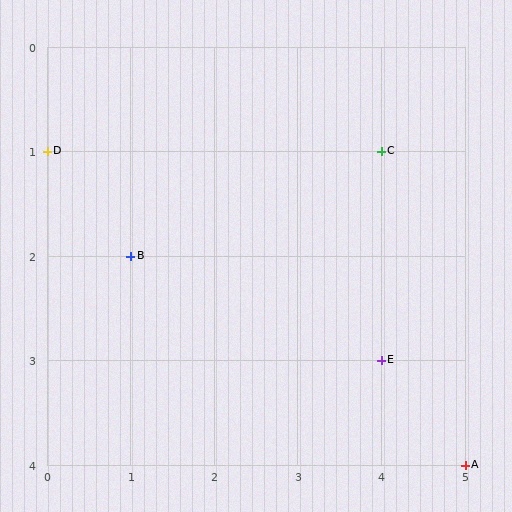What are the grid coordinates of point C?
Point C is at grid coordinates (4, 1).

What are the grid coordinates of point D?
Point D is at grid coordinates (0, 1).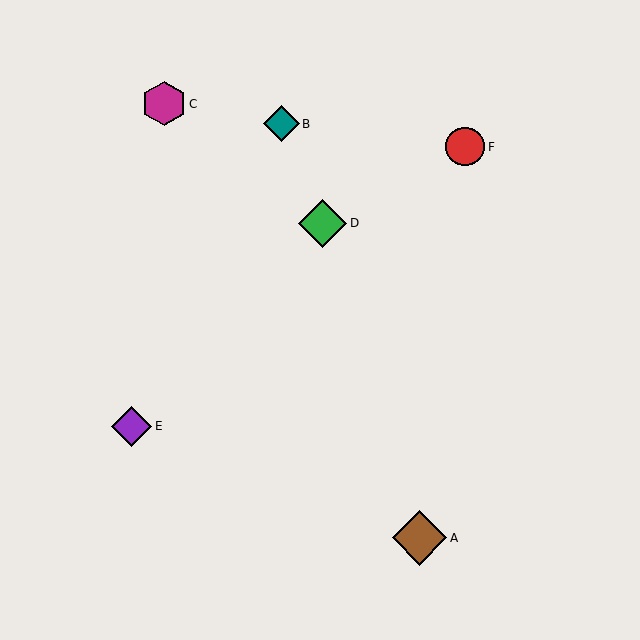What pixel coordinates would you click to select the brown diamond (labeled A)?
Click at (420, 538) to select the brown diamond A.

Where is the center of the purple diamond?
The center of the purple diamond is at (132, 426).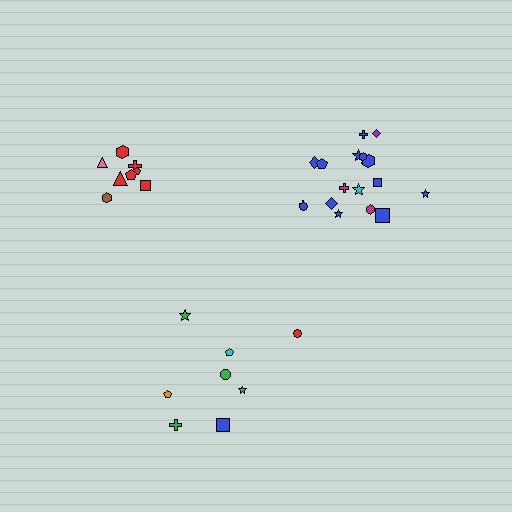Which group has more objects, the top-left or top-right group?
The top-right group.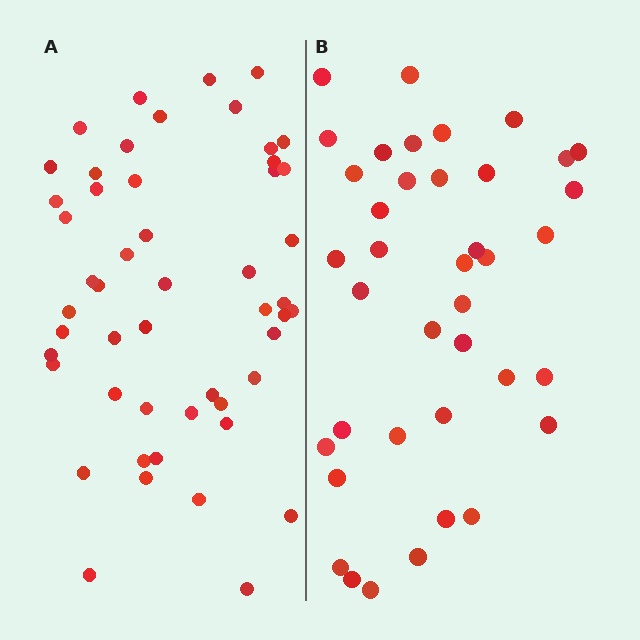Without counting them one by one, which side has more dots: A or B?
Region A (the left region) has more dots.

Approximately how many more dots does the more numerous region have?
Region A has roughly 12 or so more dots than region B.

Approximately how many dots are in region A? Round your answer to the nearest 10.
About 50 dots. (The exact count is 51, which rounds to 50.)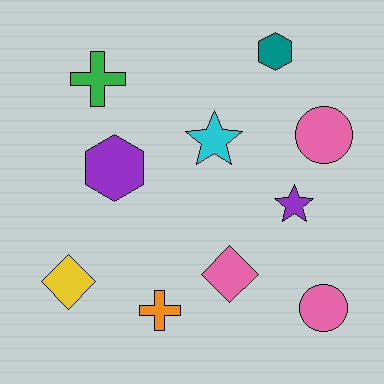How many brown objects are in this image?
There are no brown objects.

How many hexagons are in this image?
There are 2 hexagons.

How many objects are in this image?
There are 10 objects.